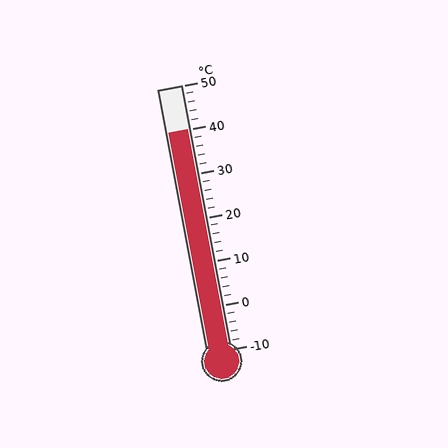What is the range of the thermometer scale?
The thermometer scale ranges from -10°C to 50°C.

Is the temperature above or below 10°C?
The temperature is above 10°C.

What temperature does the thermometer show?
The thermometer shows approximately 40°C.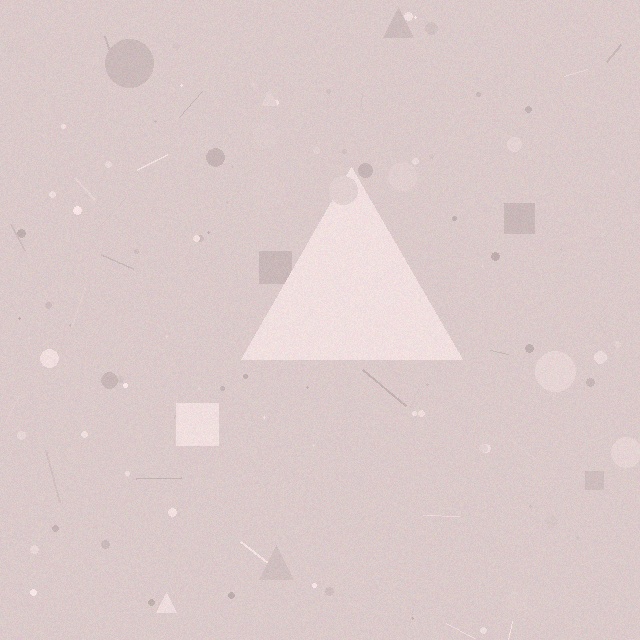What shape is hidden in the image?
A triangle is hidden in the image.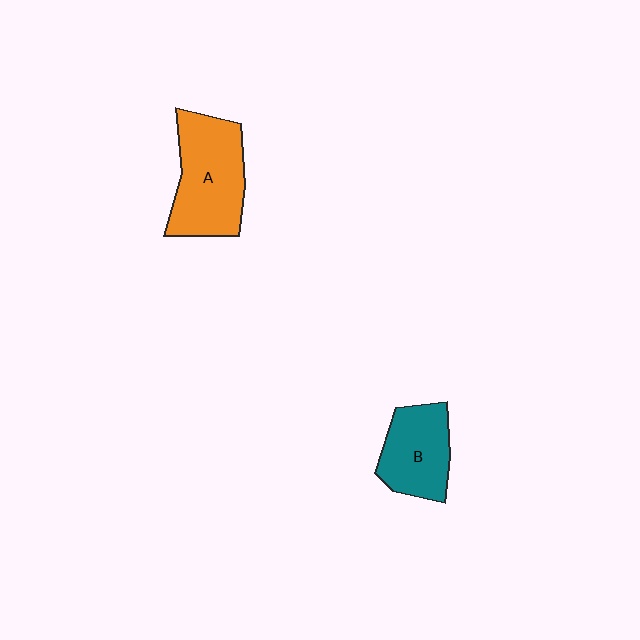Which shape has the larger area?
Shape A (orange).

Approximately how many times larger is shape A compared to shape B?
Approximately 1.4 times.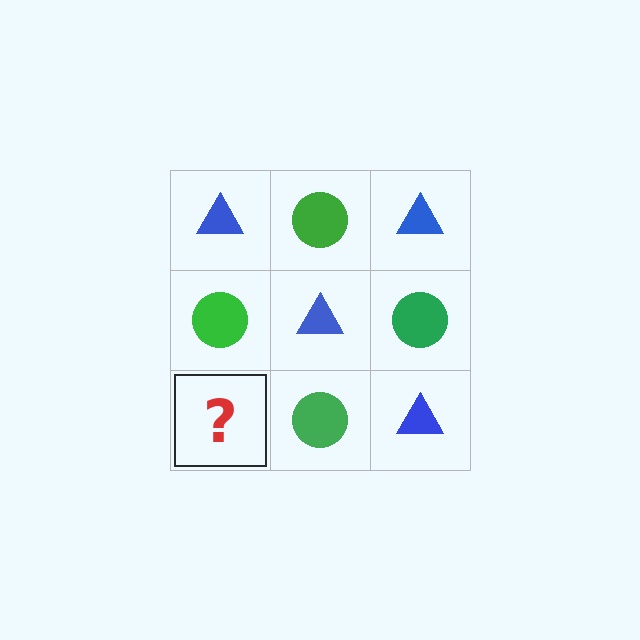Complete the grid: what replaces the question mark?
The question mark should be replaced with a blue triangle.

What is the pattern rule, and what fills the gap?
The rule is that it alternates blue triangle and green circle in a checkerboard pattern. The gap should be filled with a blue triangle.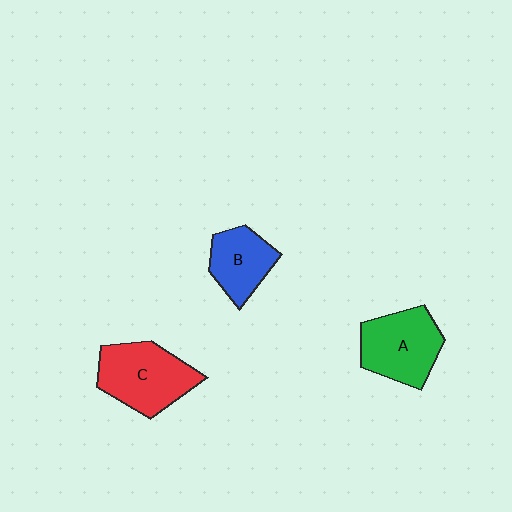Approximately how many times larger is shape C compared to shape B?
Approximately 1.5 times.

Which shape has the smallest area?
Shape B (blue).